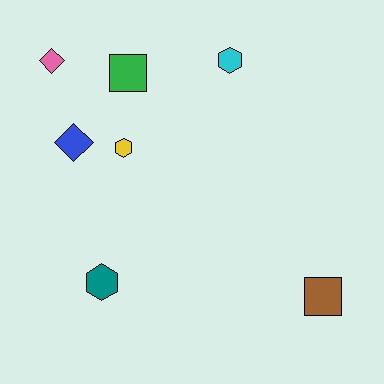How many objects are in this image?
There are 7 objects.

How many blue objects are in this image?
There is 1 blue object.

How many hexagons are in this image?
There are 3 hexagons.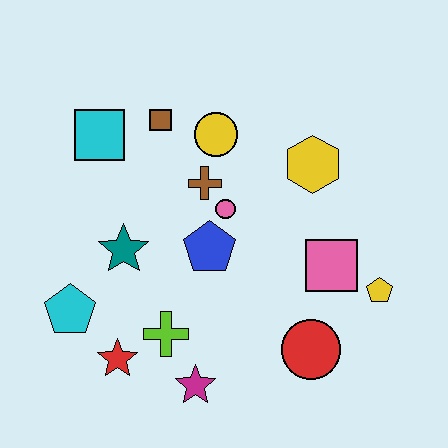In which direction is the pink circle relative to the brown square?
The pink circle is below the brown square.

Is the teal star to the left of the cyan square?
No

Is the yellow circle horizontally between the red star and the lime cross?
No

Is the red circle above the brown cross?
No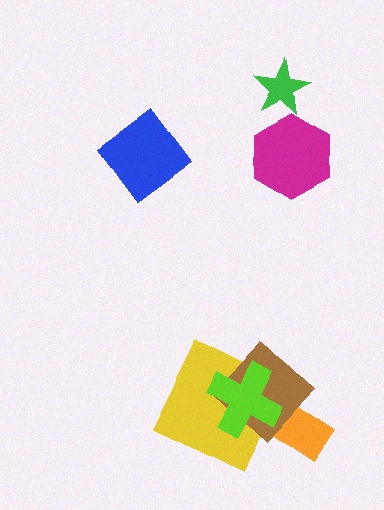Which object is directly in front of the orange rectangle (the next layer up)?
The brown diamond is directly in front of the orange rectangle.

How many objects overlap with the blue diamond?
0 objects overlap with the blue diamond.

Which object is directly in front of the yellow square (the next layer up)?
The brown diamond is directly in front of the yellow square.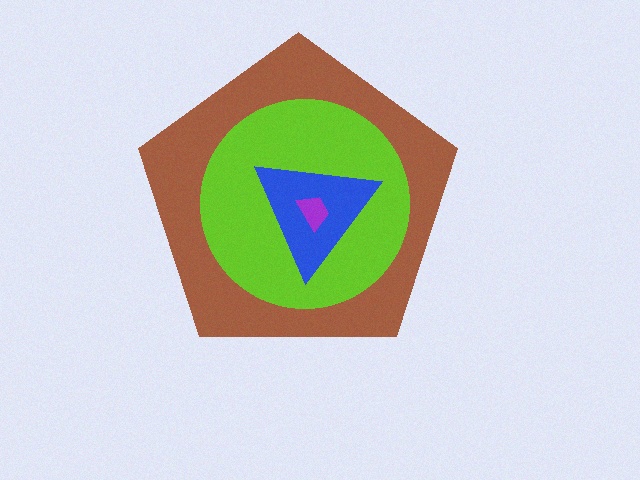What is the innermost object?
The purple trapezoid.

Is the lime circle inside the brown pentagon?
Yes.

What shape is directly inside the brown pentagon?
The lime circle.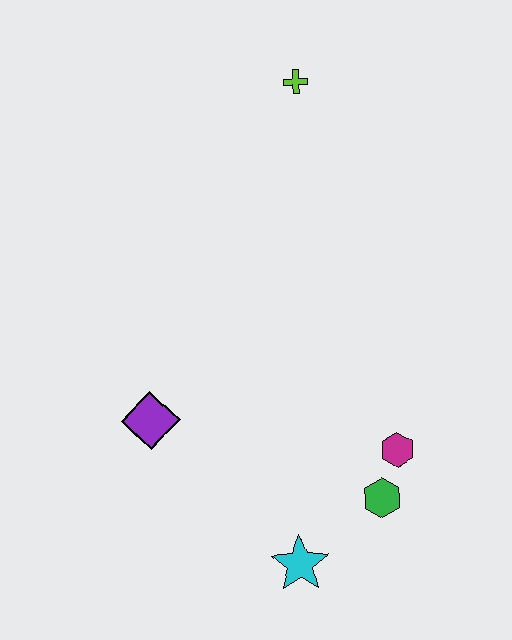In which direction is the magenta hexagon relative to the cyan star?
The magenta hexagon is above the cyan star.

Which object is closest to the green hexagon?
The magenta hexagon is closest to the green hexagon.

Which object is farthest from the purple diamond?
The lime cross is farthest from the purple diamond.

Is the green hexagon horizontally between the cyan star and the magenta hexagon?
Yes